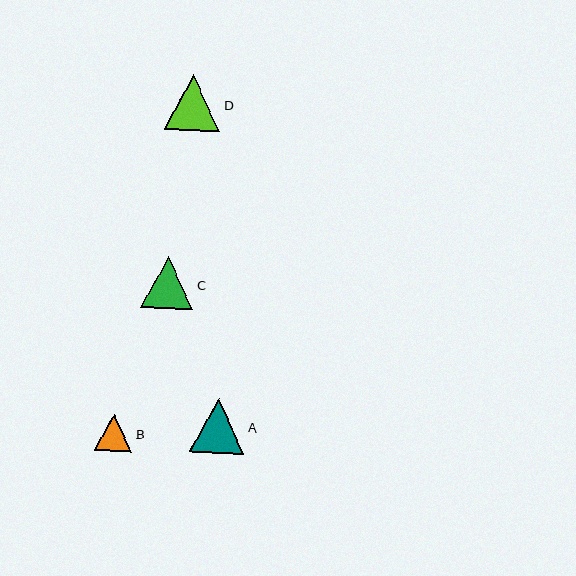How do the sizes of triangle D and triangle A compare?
Triangle D and triangle A are approximately the same size.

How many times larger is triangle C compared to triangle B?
Triangle C is approximately 1.4 times the size of triangle B.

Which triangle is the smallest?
Triangle B is the smallest with a size of approximately 38 pixels.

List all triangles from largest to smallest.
From largest to smallest: D, A, C, B.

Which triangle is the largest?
Triangle D is the largest with a size of approximately 56 pixels.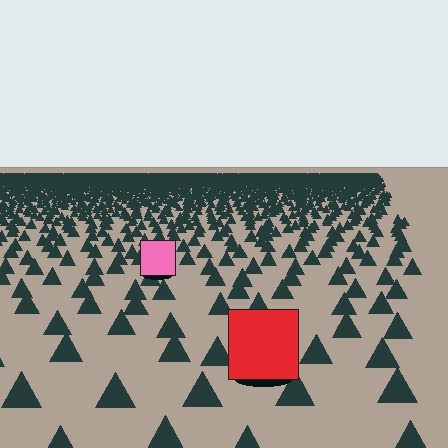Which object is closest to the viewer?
The red square is closest. The texture marks near it are larger and more spread out.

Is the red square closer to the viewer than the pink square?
Yes. The red square is closer — you can tell from the texture gradient: the ground texture is coarser near it.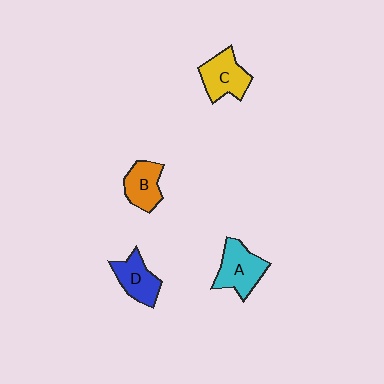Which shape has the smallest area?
Shape B (orange).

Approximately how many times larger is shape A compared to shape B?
Approximately 1.3 times.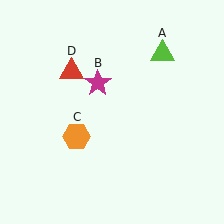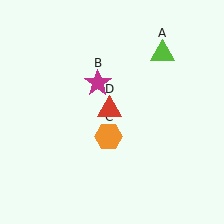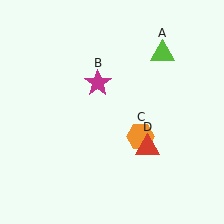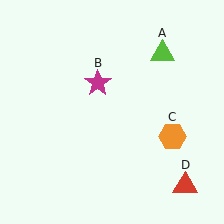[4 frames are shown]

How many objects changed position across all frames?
2 objects changed position: orange hexagon (object C), red triangle (object D).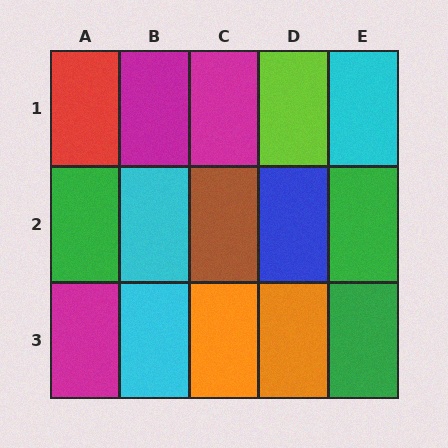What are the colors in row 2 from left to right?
Green, cyan, brown, blue, green.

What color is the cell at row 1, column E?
Cyan.